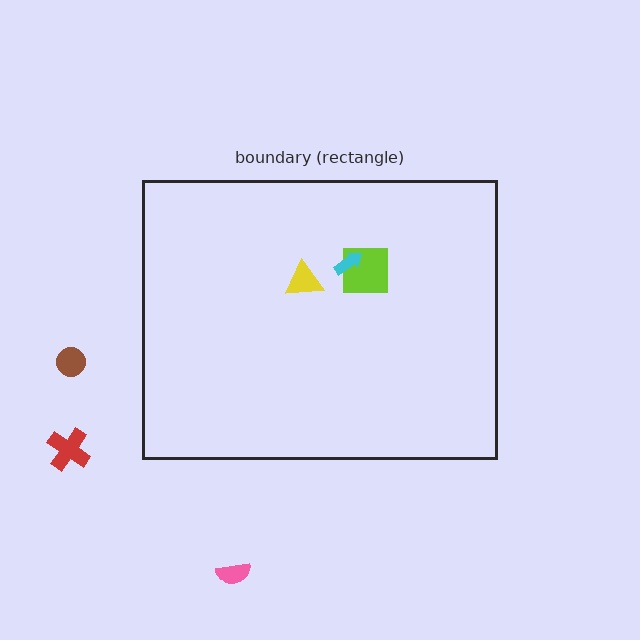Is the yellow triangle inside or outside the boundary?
Inside.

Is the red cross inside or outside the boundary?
Outside.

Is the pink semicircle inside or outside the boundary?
Outside.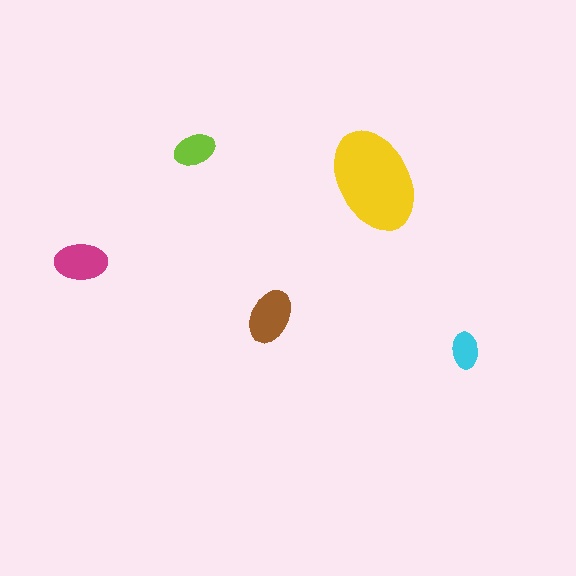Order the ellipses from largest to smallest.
the yellow one, the brown one, the magenta one, the lime one, the cyan one.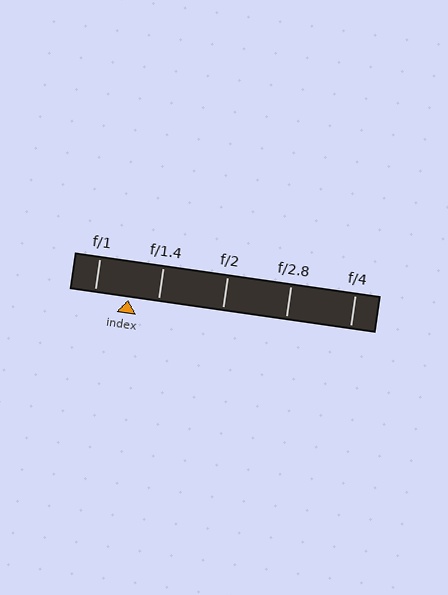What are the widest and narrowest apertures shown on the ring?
The widest aperture shown is f/1 and the narrowest is f/4.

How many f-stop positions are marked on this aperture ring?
There are 5 f-stop positions marked.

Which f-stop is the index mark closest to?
The index mark is closest to f/1.4.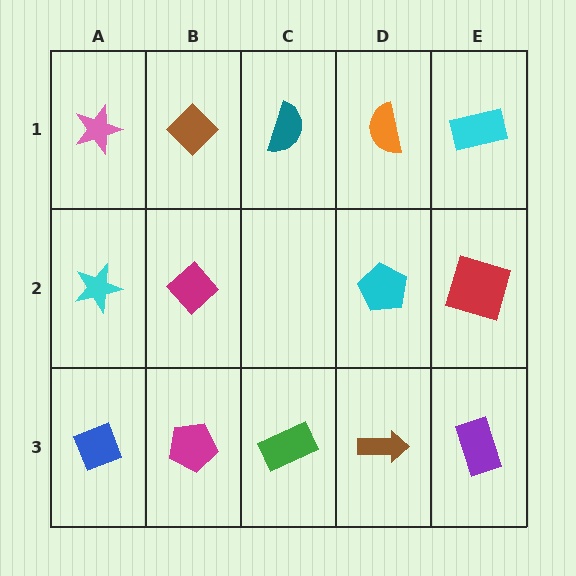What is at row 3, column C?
A green rectangle.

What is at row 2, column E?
A red square.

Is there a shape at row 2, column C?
No, that cell is empty.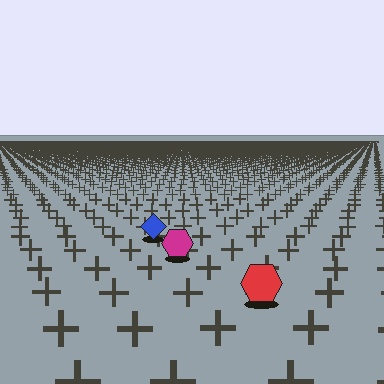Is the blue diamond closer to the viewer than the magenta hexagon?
No. The magenta hexagon is closer — you can tell from the texture gradient: the ground texture is coarser near it.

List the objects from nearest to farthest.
From nearest to farthest: the red hexagon, the magenta hexagon, the blue diamond.